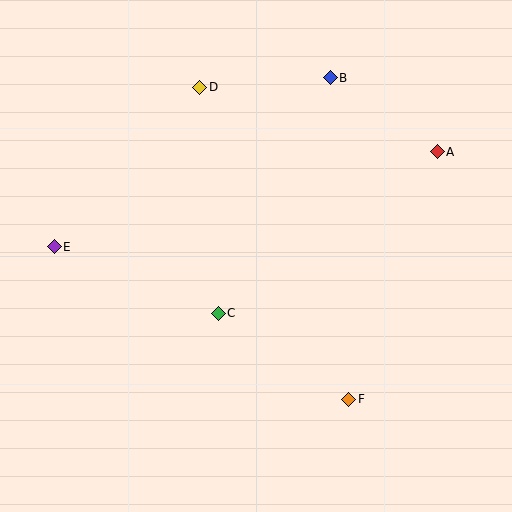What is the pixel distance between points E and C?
The distance between E and C is 177 pixels.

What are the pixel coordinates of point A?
Point A is at (437, 152).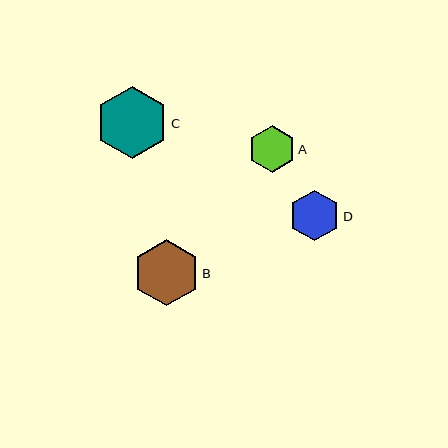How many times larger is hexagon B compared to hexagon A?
Hexagon B is approximately 1.4 times the size of hexagon A.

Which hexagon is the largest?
Hexagon C is the largest with a size of approximately 72 pixels.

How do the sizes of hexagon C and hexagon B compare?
Hexagon C and hexagon B are approximately the same size.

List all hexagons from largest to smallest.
From largest to smallest: C, B, D, A.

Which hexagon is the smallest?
Hexagon A is the smallest with a size of approximately 47 pixels.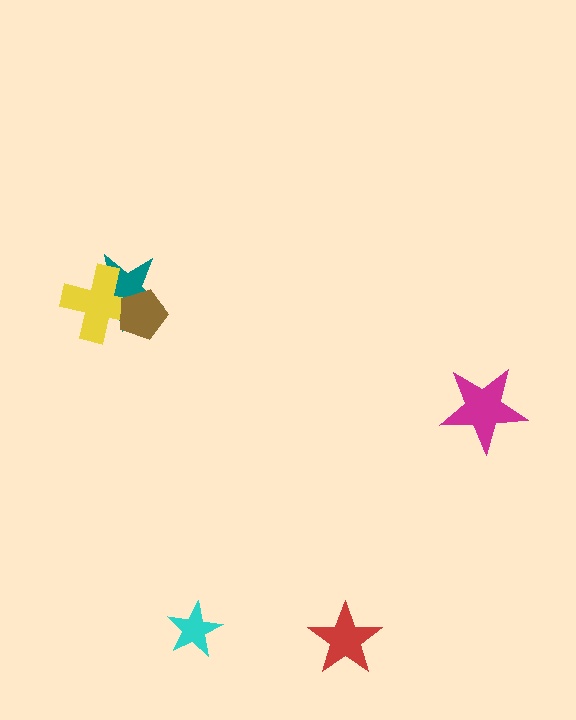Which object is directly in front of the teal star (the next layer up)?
The yellow cross is directly in front of the teal star.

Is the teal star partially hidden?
Yes, it is partially covered by another shape.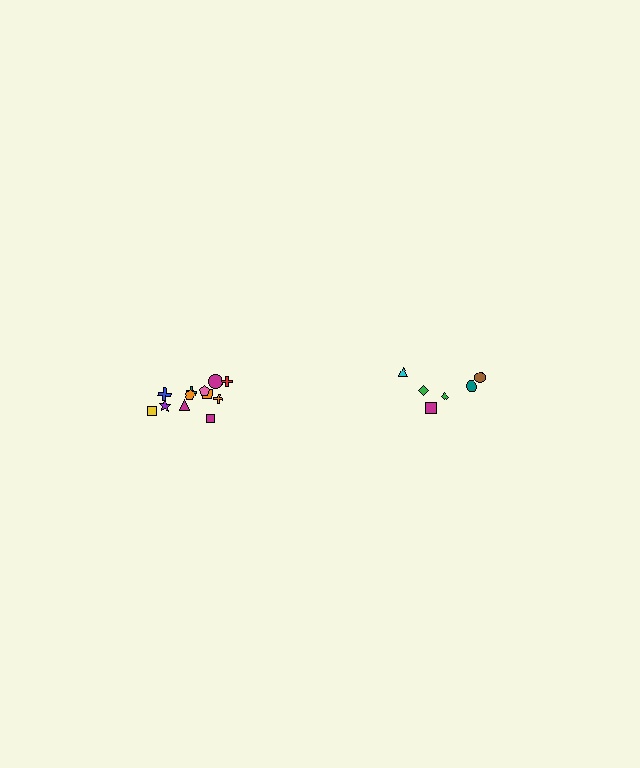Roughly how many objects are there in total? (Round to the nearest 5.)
Roughly 20 objects in total.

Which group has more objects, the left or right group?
The left group.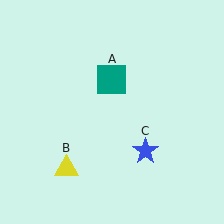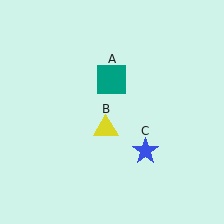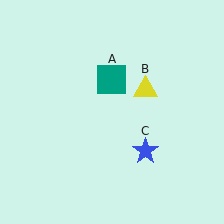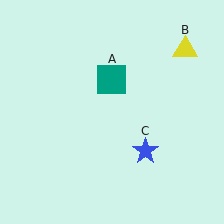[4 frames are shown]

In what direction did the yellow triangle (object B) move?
The yellow triangle (object B) moved up and to the right.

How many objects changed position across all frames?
1 object changed position: yellow triangle (object B).